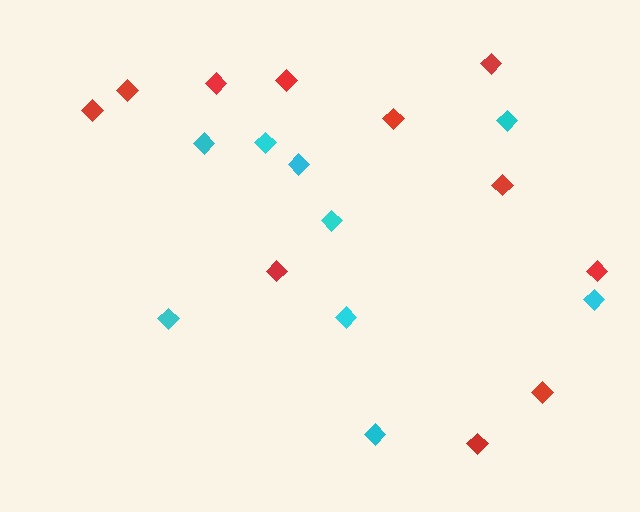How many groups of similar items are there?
There are 2 groups: one group of cyan diamonds (9) and one group of red diamonds (11).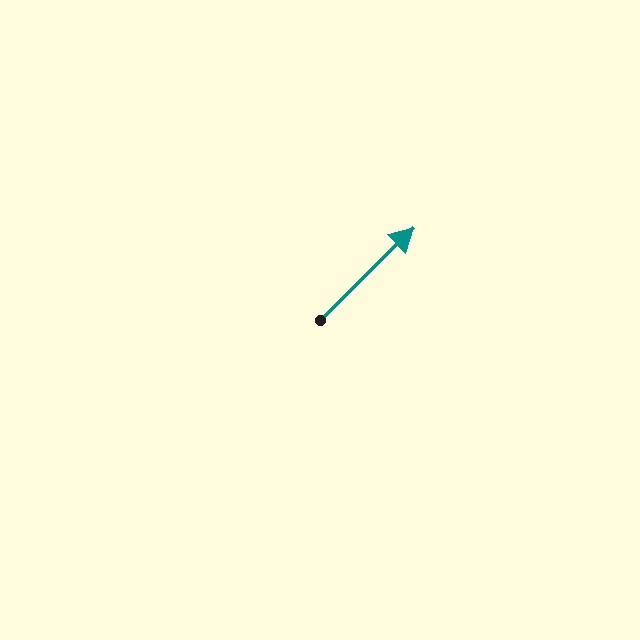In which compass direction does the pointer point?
Northeast.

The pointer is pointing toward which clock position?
Roughly 2 o'clock.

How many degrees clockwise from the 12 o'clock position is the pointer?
Approximately 45 degrees.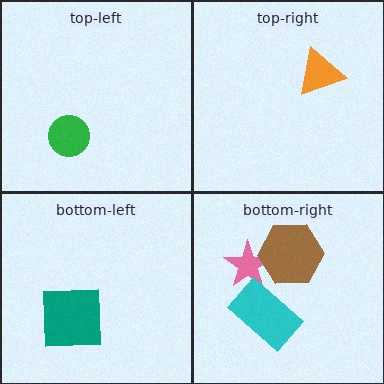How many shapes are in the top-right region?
1.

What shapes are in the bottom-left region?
The teal square.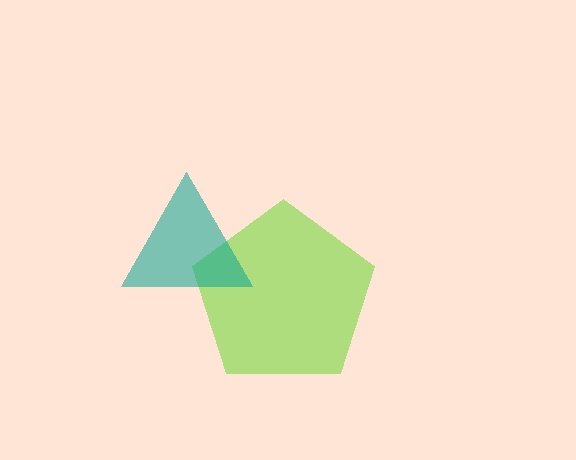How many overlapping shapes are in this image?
There are 2 overlapping shapes in the image.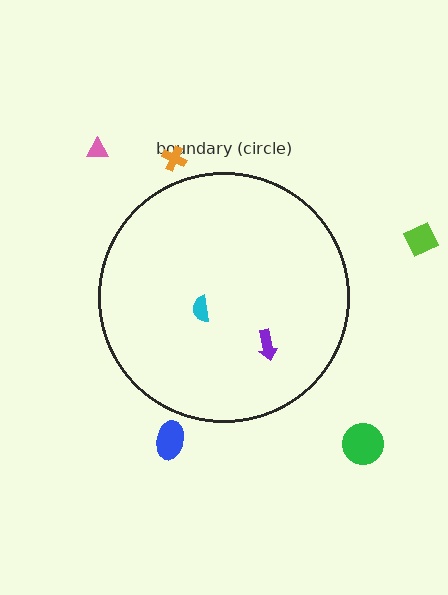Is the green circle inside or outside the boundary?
Outside.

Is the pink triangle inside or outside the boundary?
Outside.